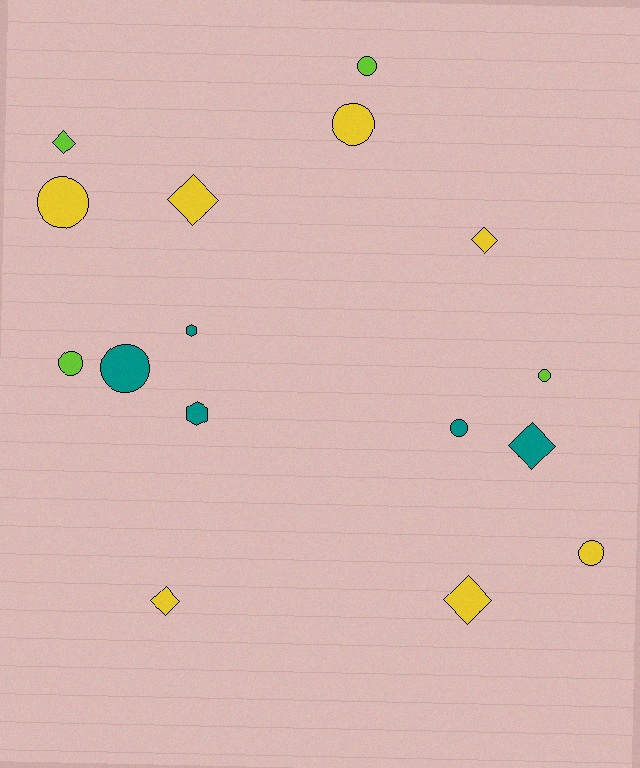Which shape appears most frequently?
Circle, with 8 objects.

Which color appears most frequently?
Yellow, with 7 objects.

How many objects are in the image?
There are 16 objects.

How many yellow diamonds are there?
There are 4 yellow diamonds.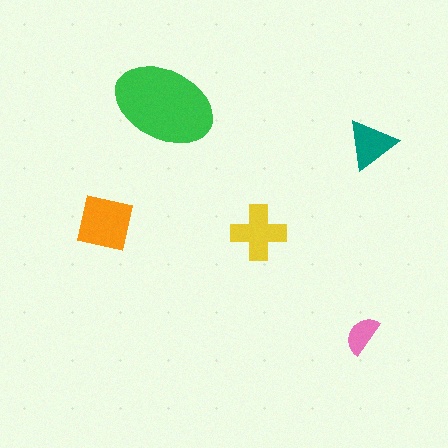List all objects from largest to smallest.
The green ellipse, the orange square, the yellow cross, the teal triangle, the pink semicircle.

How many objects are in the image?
There are 5 objects in the image.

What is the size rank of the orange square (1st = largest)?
2nd.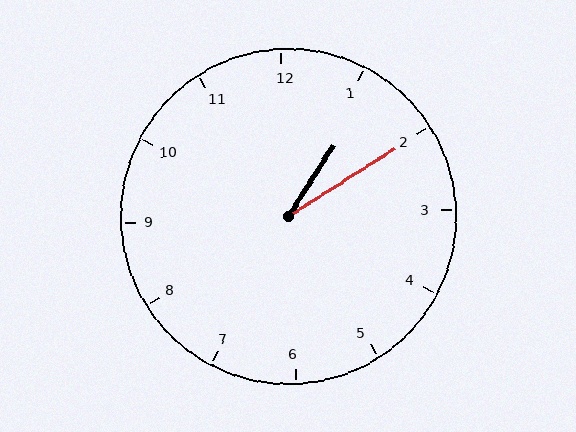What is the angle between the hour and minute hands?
Approximately 25 degrees.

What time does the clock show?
1:10.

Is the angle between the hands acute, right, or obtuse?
It is acute.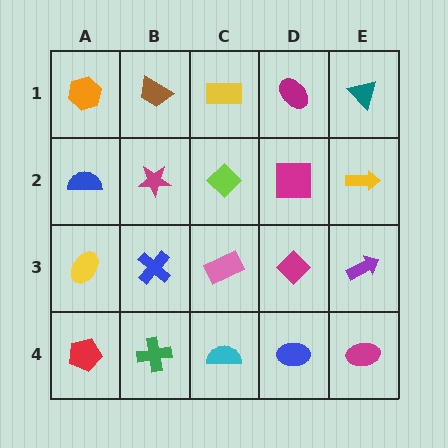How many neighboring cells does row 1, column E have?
2.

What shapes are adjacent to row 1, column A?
A blue semicircle (row 2, column A), a brown trapezoid (row 1, column B).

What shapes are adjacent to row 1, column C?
A lime diamond (row 2, column C), a brown trapezoid (row 1, column B), a magenta ellipse (row 1, column D).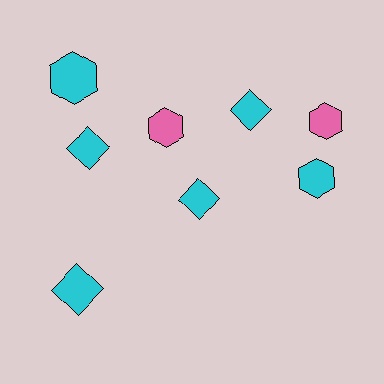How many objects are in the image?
There are 8 objects.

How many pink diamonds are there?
There are no pink diamonds.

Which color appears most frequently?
Cyan, with 6 objects.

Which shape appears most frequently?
Diamond, with 4 objects.